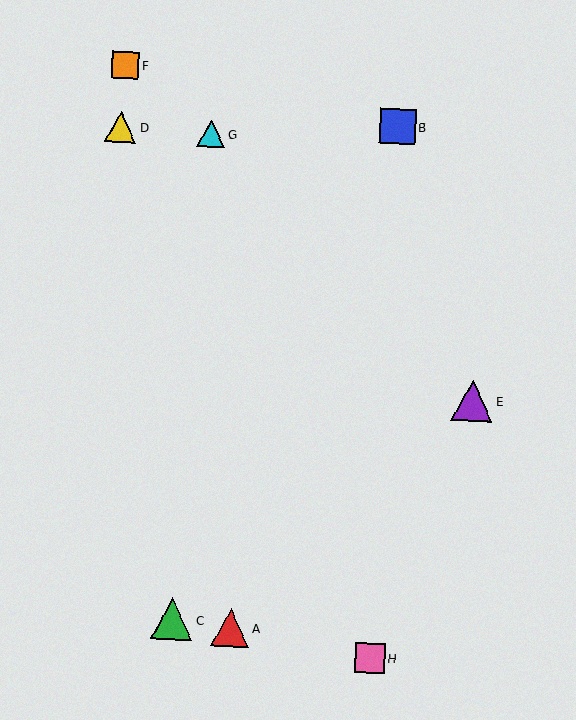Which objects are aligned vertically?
Objects B, H are aligned vertically.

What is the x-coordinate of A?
Object A is at x≈230.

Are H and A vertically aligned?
No, H is at x≈370 and A is at x≈230.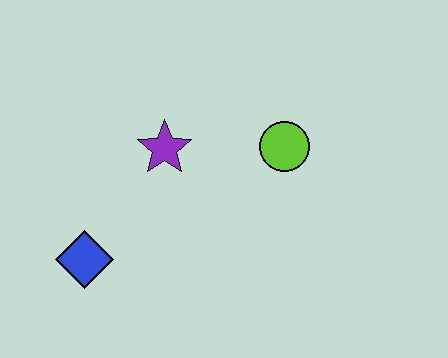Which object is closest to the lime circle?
The purple star is closest to the lime circle.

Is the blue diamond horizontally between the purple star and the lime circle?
No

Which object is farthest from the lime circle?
The blue diamond is farthest from the lime circle.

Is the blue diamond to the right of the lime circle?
No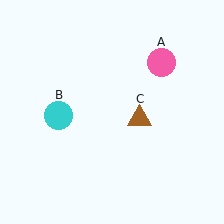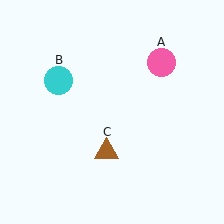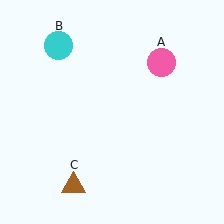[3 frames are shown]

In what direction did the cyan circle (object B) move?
The cyan circle (object B) moved up.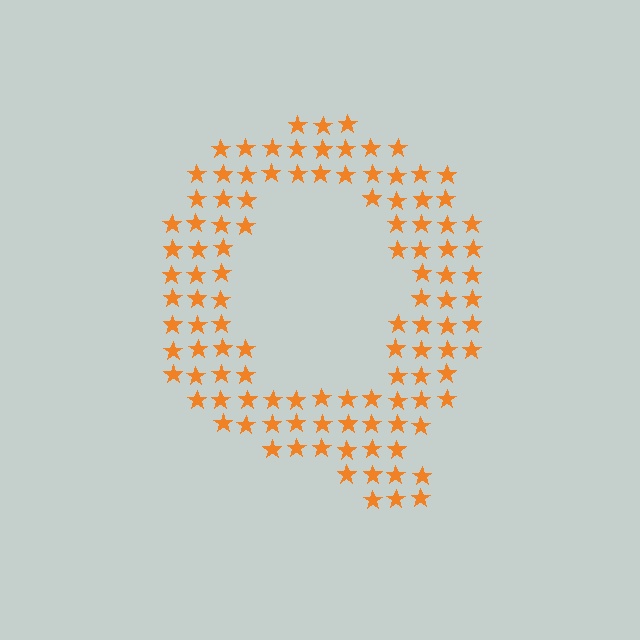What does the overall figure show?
The overall figure shows the letter Q.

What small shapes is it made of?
It is made of small stars.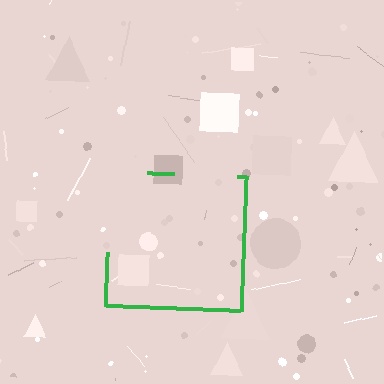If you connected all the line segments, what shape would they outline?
They would outline a square.